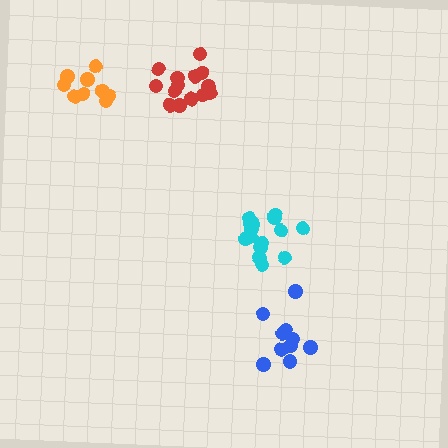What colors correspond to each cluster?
The clusters are colored: blue, cyan, orange, red.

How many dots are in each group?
Group 1: 10 dots, Group 2: 15 dots, Group 3: 9 dots, Group 4: 14 dots (48 total).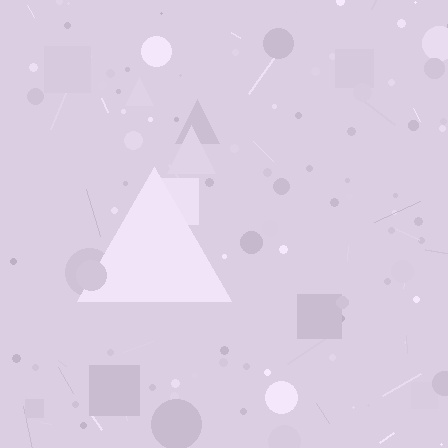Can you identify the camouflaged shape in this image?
The camouflaged shape is a triangle.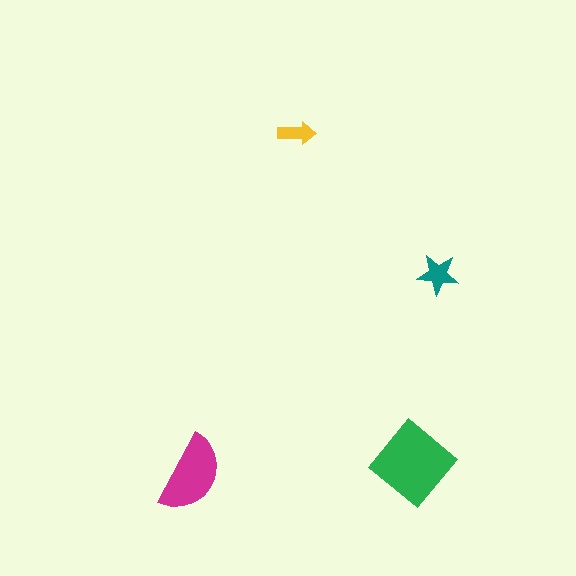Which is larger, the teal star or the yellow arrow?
The teal star.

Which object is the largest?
The green diamond.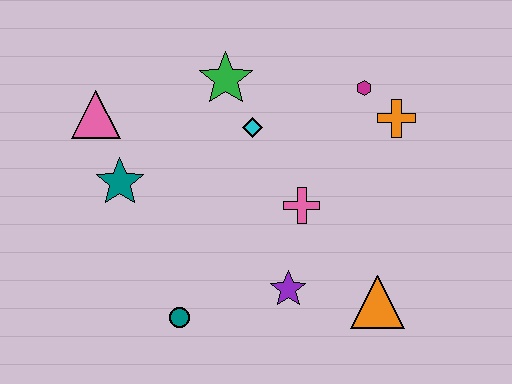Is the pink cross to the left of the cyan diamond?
No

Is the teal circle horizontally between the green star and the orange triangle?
No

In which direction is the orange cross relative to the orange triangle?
The orange cross is above the orange triangle.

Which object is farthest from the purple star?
The pink triangle is farthest from the purple star.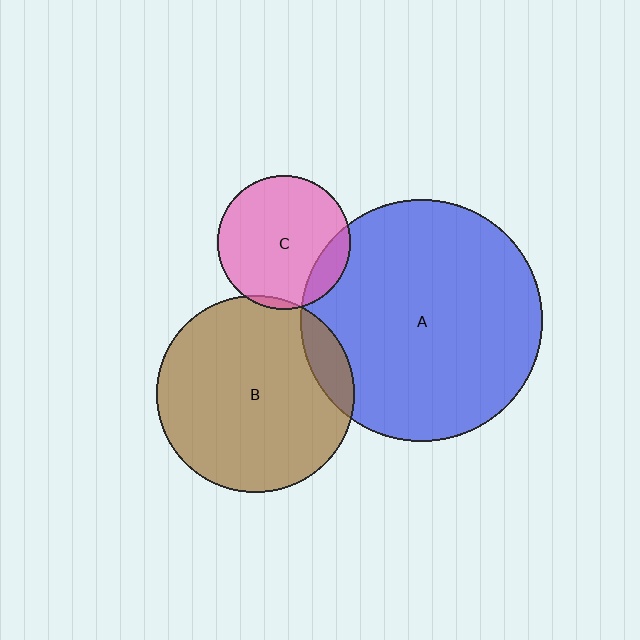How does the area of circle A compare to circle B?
Approximately 1.5 times.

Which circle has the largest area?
Circle A (blue).